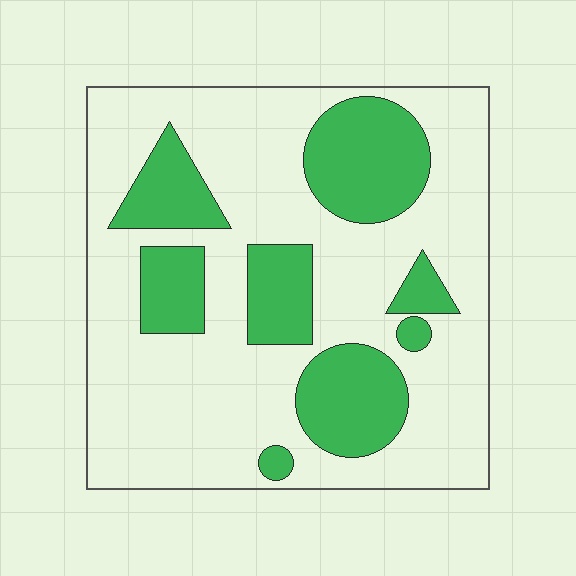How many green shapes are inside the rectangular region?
8.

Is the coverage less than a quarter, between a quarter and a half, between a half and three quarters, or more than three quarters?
Between a quarter and a half.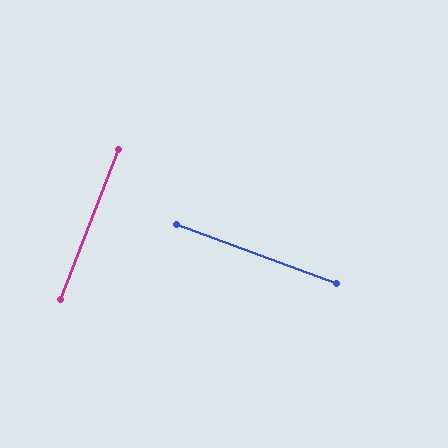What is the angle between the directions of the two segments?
Approximately 89 degrees.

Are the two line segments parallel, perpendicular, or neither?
Perpendicular — they meet at approximately 89°.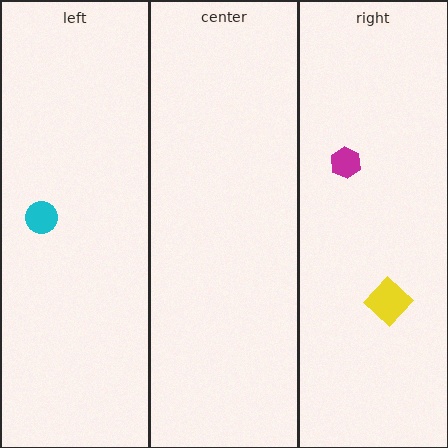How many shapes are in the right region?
2.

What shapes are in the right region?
The magenta hexagon, the yellow diamond.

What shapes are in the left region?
The cyan circle.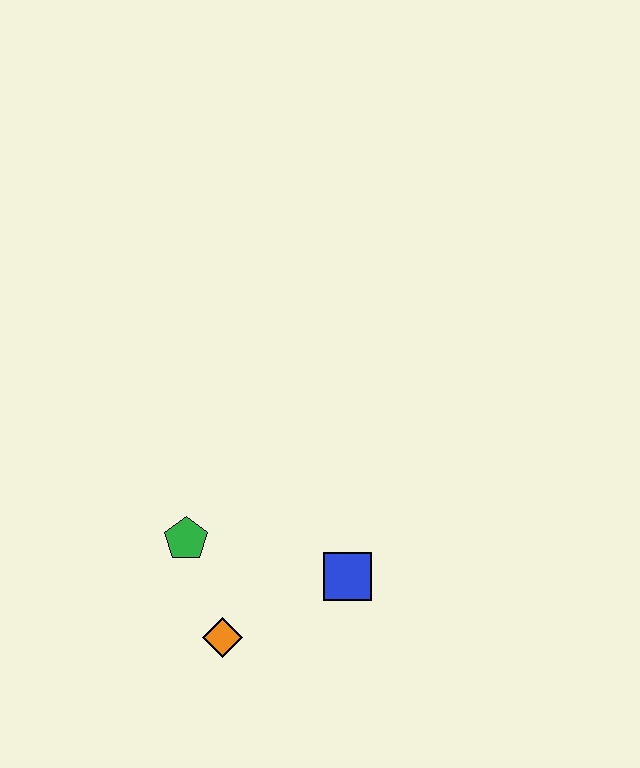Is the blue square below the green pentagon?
Yes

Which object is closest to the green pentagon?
The orange diamond is closest to the green pentagon.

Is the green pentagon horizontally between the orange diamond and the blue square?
No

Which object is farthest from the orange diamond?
The blue square is farthest from the orange diamond.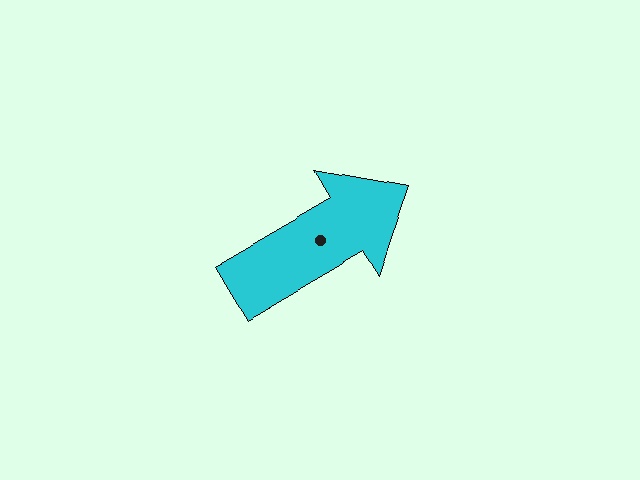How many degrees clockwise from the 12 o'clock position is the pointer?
Approximately 60 degrees.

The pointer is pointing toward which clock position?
Roughly 2 o'clock.